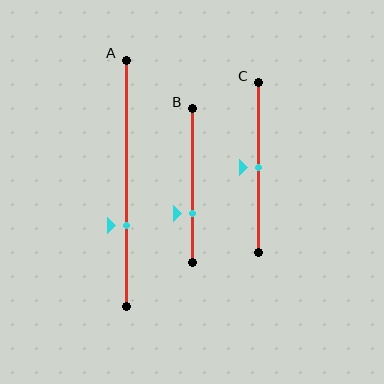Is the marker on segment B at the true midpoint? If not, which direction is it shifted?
No, the marker on segment B is shifted downward by about 18% of the segment length.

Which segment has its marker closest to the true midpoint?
Segment C has its marker closest to the true midpoint.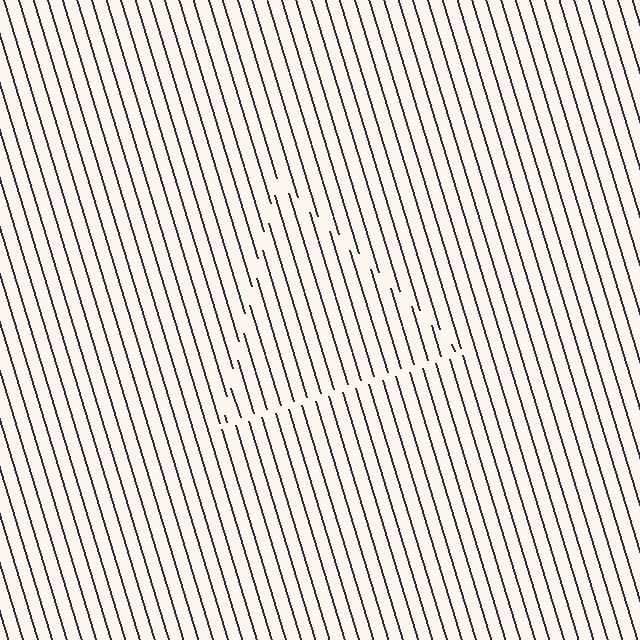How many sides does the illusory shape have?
3 sides — the line-ends trace a triangle.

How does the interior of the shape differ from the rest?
The interior of the shape contains the same grating, shifted by half a period — the contour is defined by the phase discontinuity where line-ends from the inner and outer gratings abut.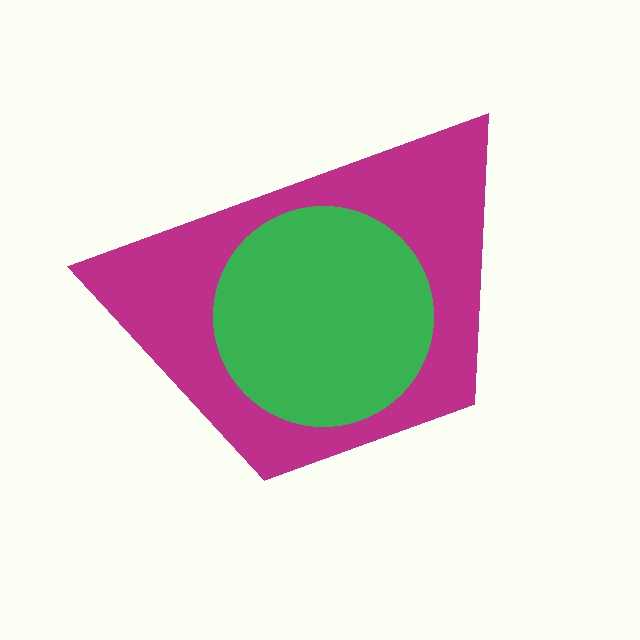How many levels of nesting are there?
2.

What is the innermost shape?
The green circle.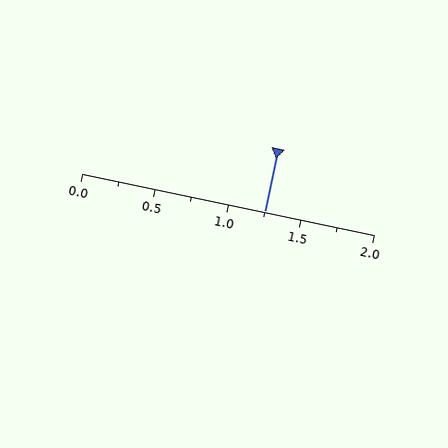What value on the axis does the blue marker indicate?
The marker indicates approximately 1.25.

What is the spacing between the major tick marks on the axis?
The major ticks are spaced 0.5 apart.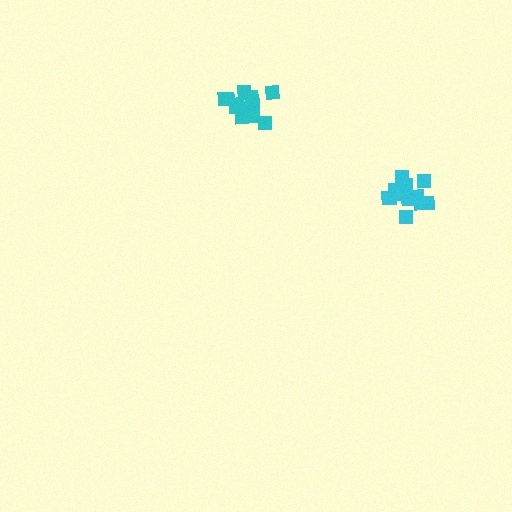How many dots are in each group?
Group 1: 12 dots, Group 2: 12 dots (24 total).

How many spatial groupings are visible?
There are 2 spatial groupings.